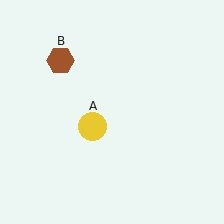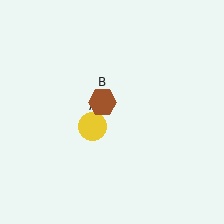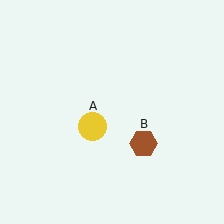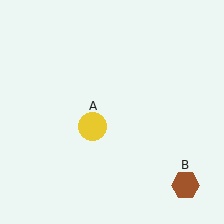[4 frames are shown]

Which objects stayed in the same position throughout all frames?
Yellow circle (object A) remained stationary.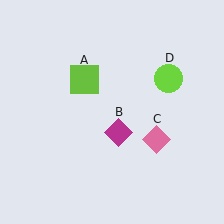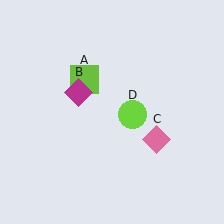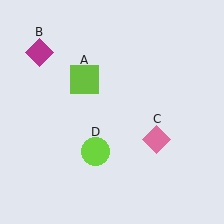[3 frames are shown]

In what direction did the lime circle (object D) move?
The lime circle (object D) moved down and to the left.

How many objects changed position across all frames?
2 objects changed position: magenta diamond (object B), lime circle (object D).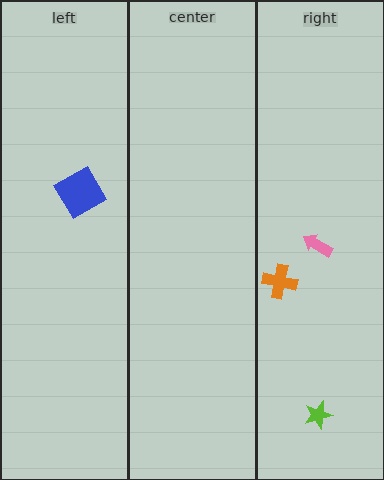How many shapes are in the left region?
1.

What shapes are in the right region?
The pink arrow, the orange cross, the lime star.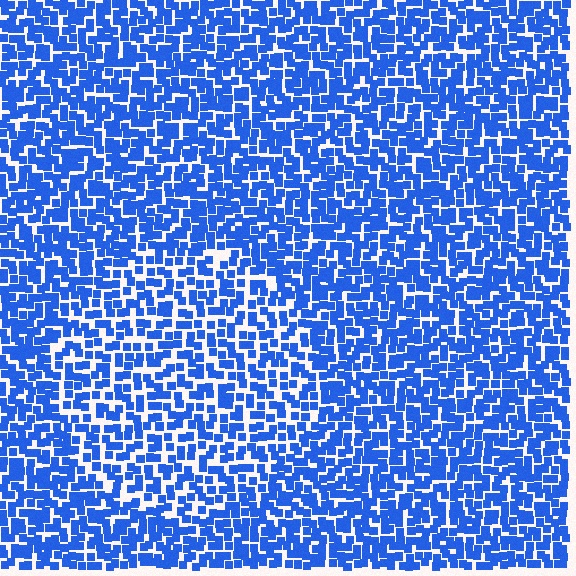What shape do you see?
I see a circle.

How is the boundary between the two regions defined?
The boundary is defined by a change in element density (approximately 1.4x ratio). All elements are the same color, size, and shape.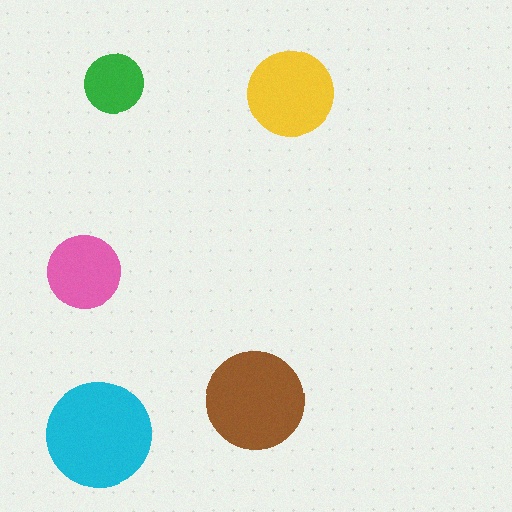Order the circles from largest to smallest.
the cyan one, the brown one, the yellow one, the pink one, the green one.